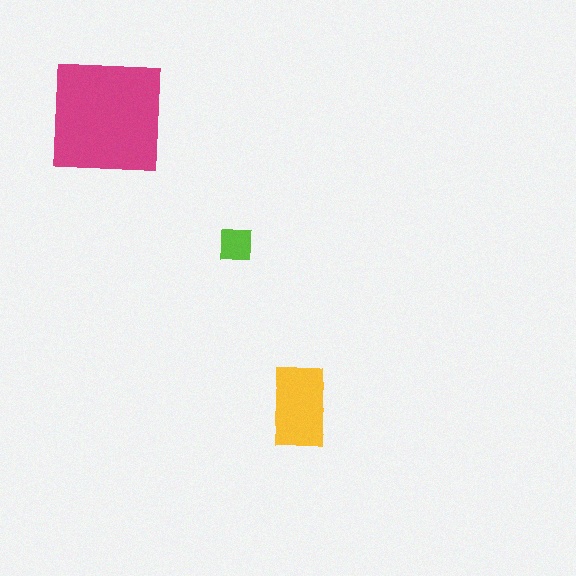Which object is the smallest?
The lime square.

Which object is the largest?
The magenta square.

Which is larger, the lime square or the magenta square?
The magenta square.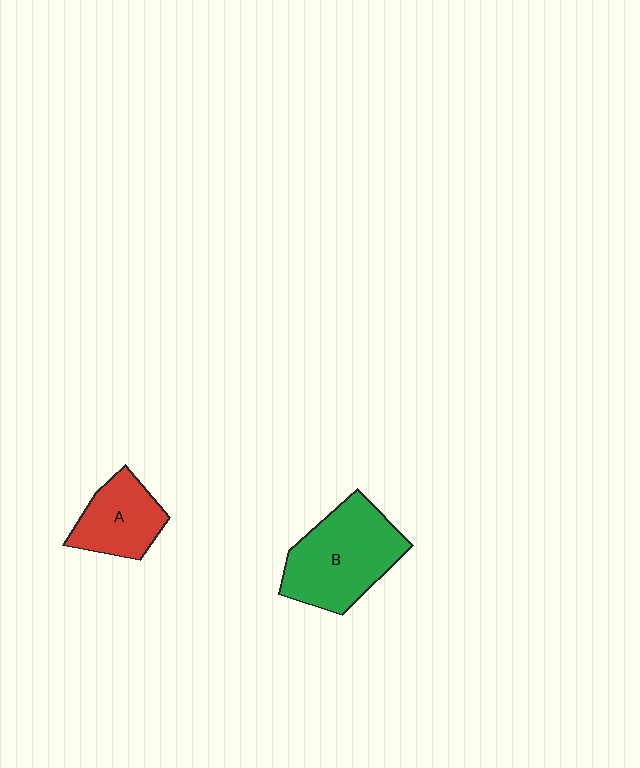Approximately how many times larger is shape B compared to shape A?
Approximately 1.6 times.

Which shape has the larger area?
Shape B (green).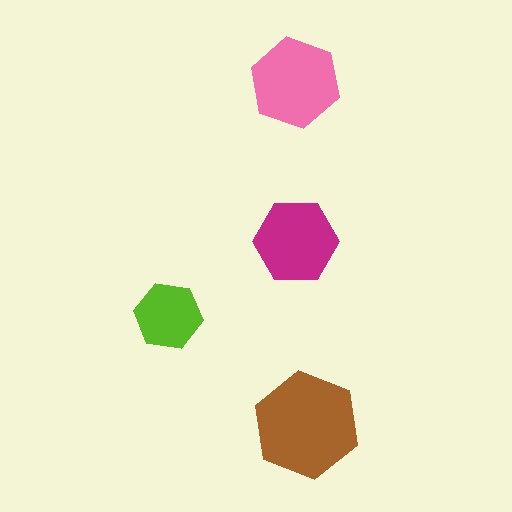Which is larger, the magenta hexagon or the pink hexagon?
The pink one.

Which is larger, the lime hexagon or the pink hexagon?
The pink one.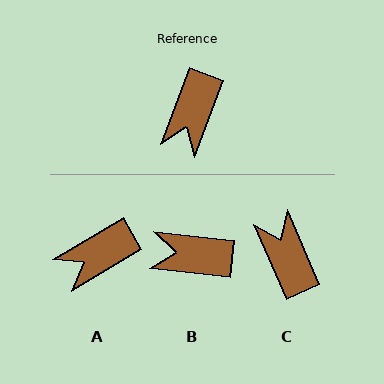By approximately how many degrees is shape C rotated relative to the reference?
Approximately 136 degrees clockwise.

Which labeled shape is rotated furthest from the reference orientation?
C, about 136 degrees away.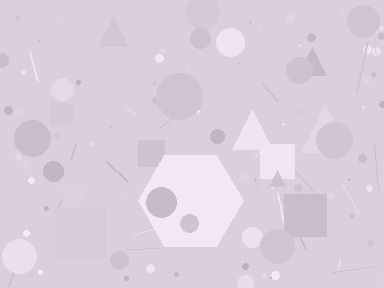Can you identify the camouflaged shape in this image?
The camouflaged shape is a hexagon.